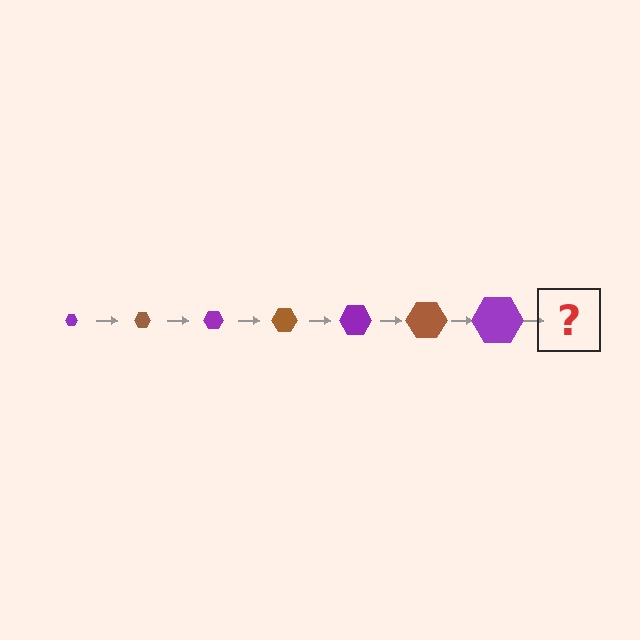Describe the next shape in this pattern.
It should be a brown hexagon, larger than the previous one.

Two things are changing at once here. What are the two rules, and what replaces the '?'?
The two rules are that the hexagon grows larger each step and the color cycles through purple and brown. The '?' should be a brown hexagon, larger than the previous one.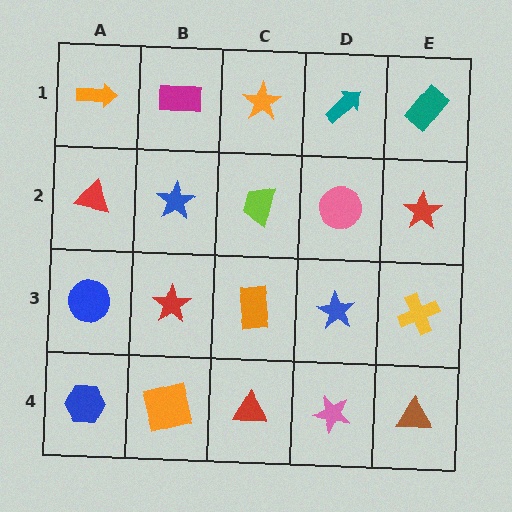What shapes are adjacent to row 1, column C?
A lime trapezoid (row 2, column C), a magenta rectangle (row 1, column B), a teal arrow (row 1, column D).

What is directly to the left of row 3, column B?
A blue circle.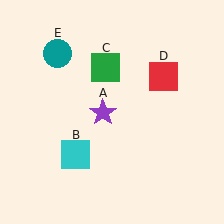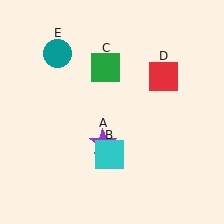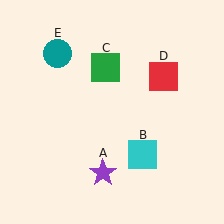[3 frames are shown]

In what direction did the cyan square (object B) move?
The cyan square (object B) moved right.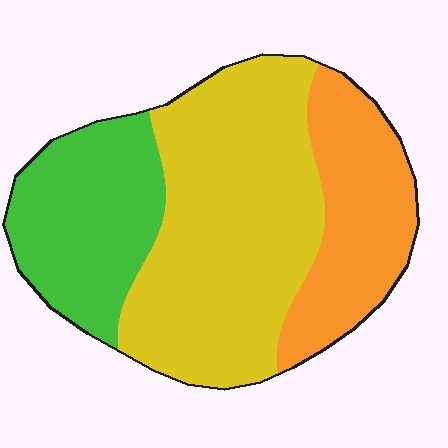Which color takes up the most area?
Yellow, at roughly 50%.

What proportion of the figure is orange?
Orange takes up between a sixth and a third of the figure.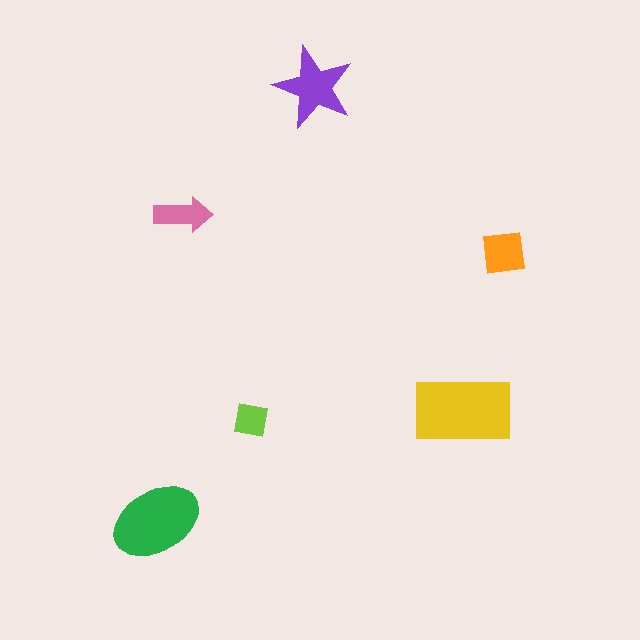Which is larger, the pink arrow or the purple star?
The purple star.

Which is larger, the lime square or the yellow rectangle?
The yellow rectangle.